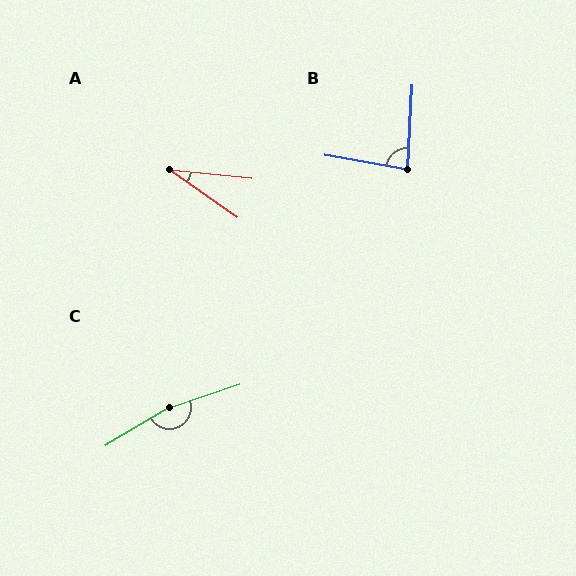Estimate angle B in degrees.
Approximately 83 degrees.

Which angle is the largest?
C, at approximately 167 degrees.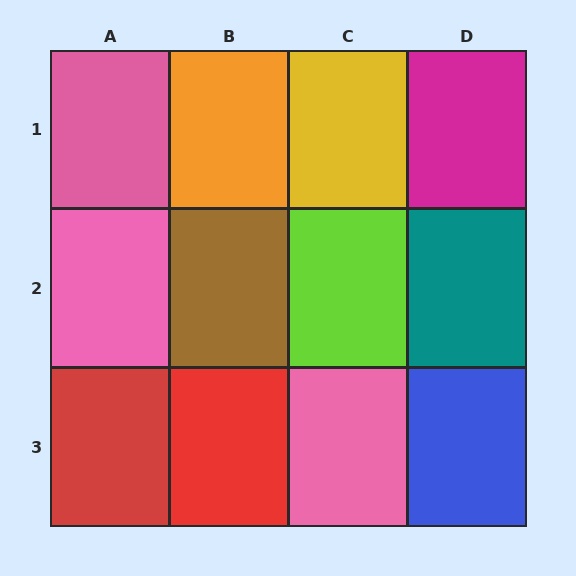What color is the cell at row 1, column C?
Yellow.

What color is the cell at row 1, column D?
Magenta.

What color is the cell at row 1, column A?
Pink.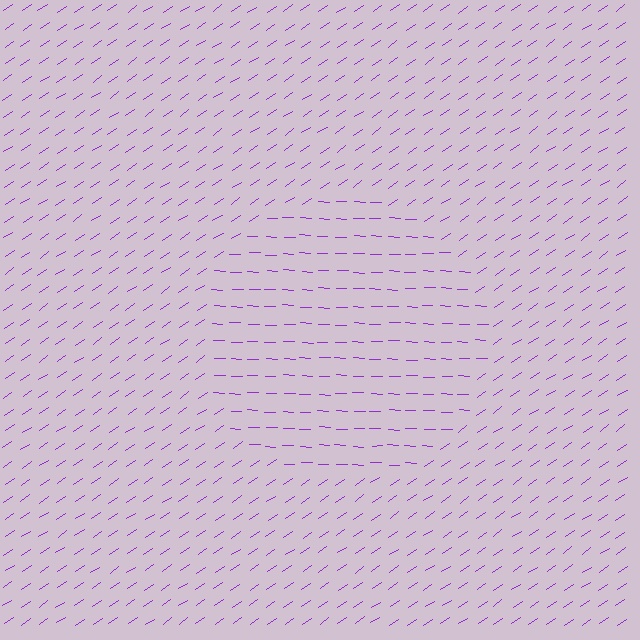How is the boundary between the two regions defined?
The boundary is defined purely by a change in line orientation (approximately 37 degrees difference). All lines are the same color and thickness.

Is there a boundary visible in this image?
Yes, there is a texture boundary formed by a change in line orientation.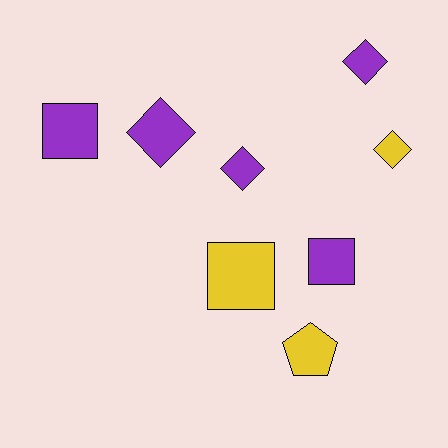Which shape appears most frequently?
Diamond, with 4 objects.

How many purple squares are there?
There are 2 purple squares.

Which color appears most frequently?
Purple, with 5 objects.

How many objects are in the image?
There are 8 objects.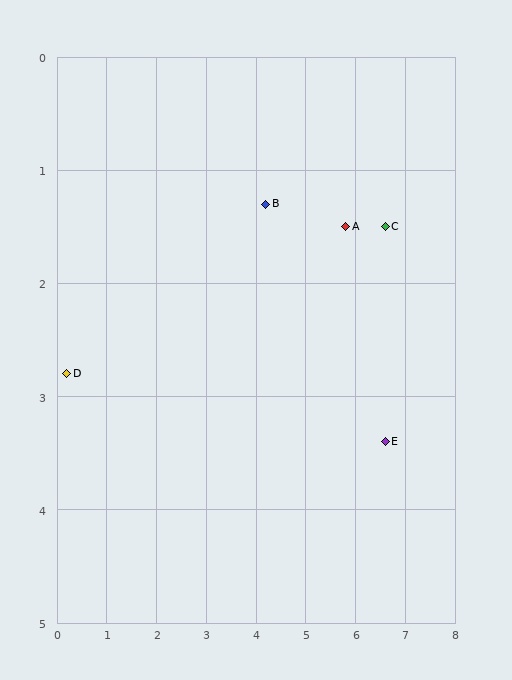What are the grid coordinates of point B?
Point B is at approximately (4.2, 1.3).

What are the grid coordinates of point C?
Point C is at approximately (6.6, 1.5).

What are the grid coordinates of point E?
Point E is at approximately (6.6, 3.4).